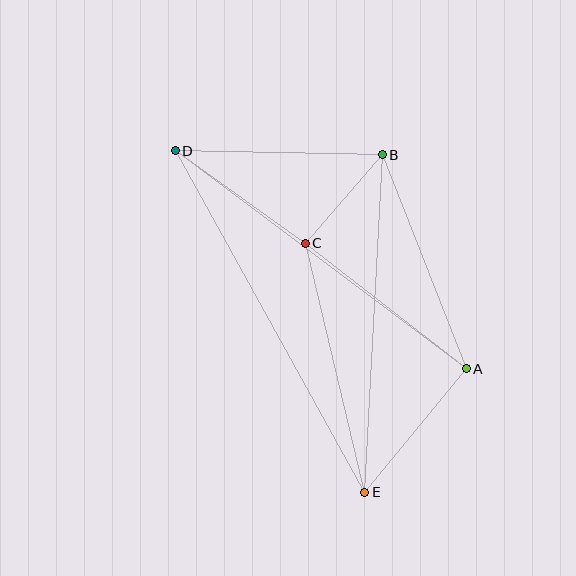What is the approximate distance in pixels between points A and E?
The distance between A and E is approximately 160 pixels.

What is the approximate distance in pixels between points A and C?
The distance between A and C is approximately 204 pixels.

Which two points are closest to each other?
Points B and C are closest to each other.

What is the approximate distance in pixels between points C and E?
The distance between C and E is approximately 256 pixels.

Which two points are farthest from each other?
Points D and E are farthest from each other.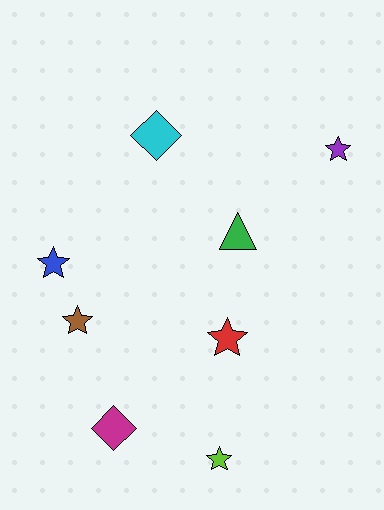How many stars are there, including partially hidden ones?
There are 5 stars.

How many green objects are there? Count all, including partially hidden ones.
There is 1 green object.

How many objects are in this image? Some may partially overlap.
There are 8 objects.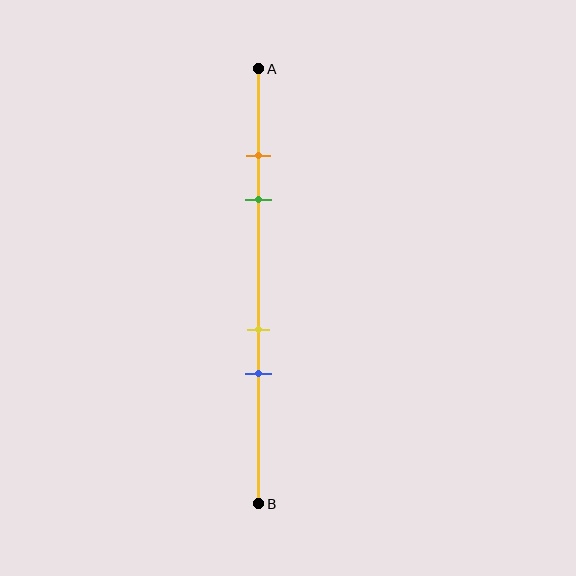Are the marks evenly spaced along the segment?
No, the marks are not evenly spaced.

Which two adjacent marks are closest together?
The orange and green marks are the closest adjacent pair.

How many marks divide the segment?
There are 4 marks dividing the segment.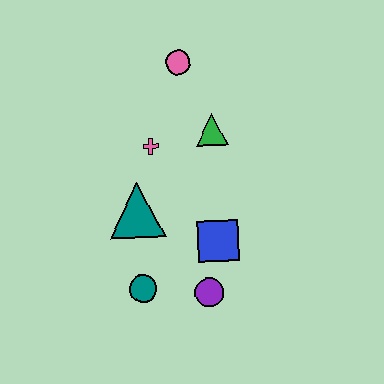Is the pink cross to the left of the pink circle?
Yes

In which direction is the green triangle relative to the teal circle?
The green triangle is above the teal circle.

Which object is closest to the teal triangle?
The pink cross is closest to the teal triangle.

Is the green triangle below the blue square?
No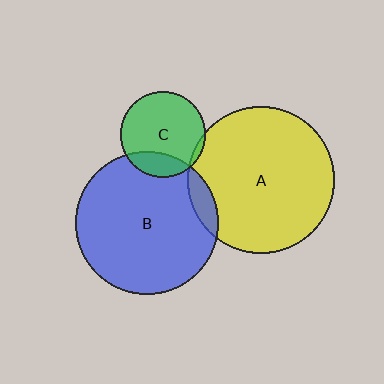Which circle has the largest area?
Circle A (yellow).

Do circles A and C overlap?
Yes.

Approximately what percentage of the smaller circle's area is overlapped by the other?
Approximately 5%.